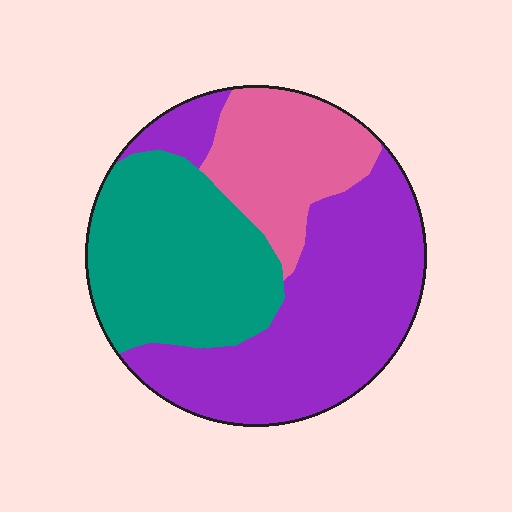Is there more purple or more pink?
Purple.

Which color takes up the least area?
Pink, at roughly 20%.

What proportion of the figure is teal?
Teal takes up between a quarter and a half of the figure.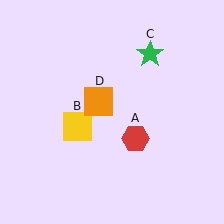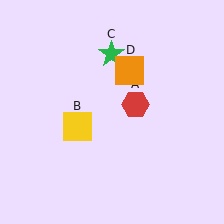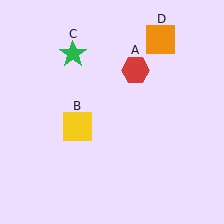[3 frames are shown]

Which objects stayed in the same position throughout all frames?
Yellow square (object B) remained stationary.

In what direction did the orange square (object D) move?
The orange square (object D) moved up and to the right.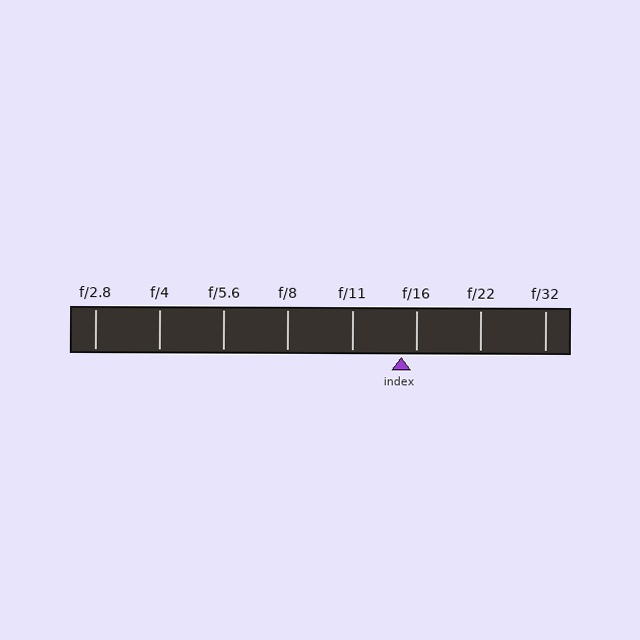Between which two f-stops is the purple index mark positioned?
The index mark is between f/11 and f/16.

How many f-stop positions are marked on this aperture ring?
There are 8 f-stop positions marked.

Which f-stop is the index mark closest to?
The index mark is closest to f/16.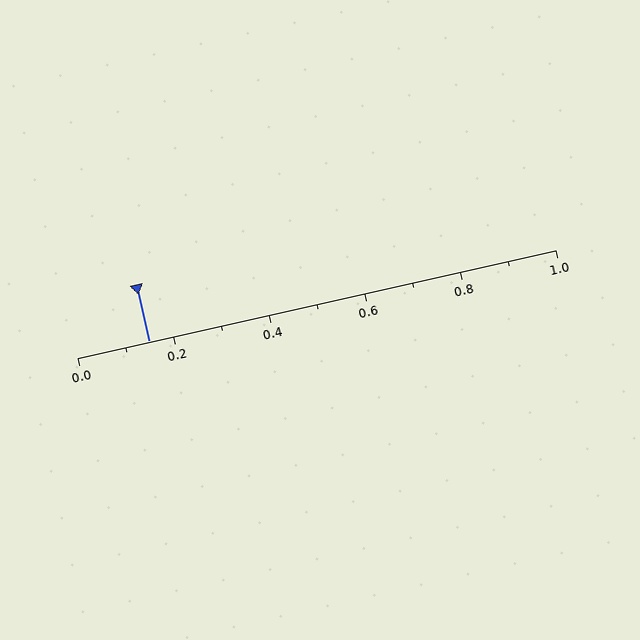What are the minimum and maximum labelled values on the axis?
The axis runs from 0.0 to 1.0.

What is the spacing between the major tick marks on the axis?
The major ticks are spaced 0.2 apart.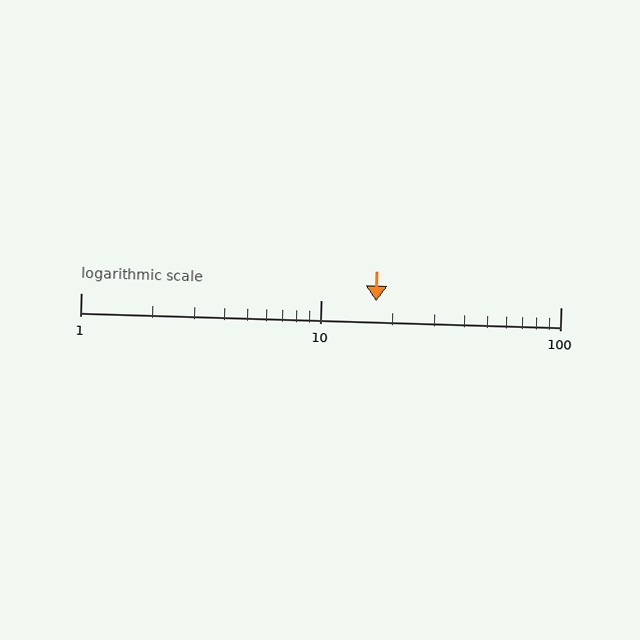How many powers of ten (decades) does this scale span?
The scale spans 2 decades, from 1 to 100.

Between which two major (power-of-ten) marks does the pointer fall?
The pointer is between 10 and 100.